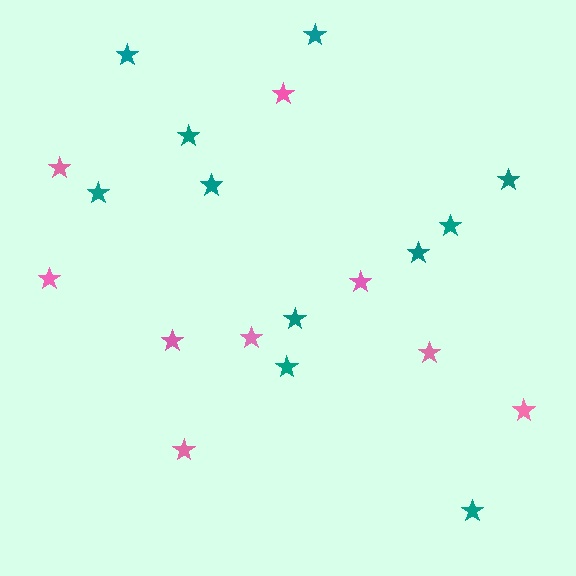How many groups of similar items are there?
There are 2 groups: one group of pink stars (9) and one group of teal stars (11).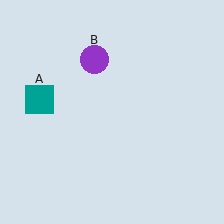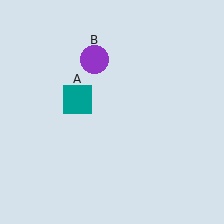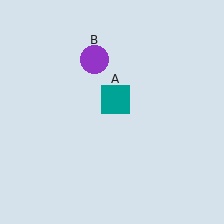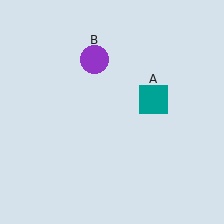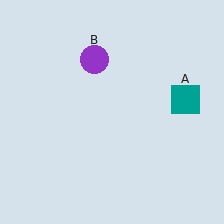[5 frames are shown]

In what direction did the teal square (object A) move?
The teal square (object A) moved right.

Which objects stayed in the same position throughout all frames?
Purple circle (object B) remained stationary.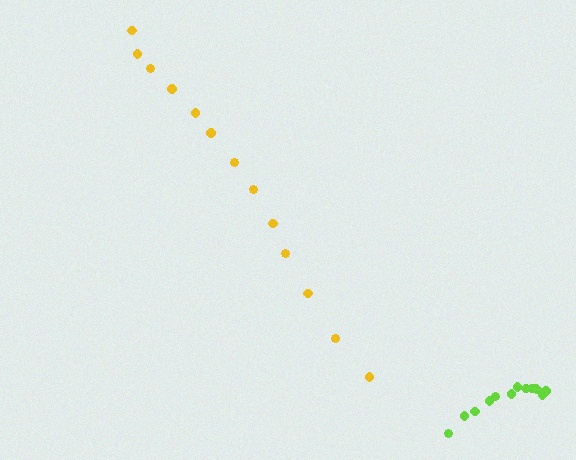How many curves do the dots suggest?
There are 2 distinct paths.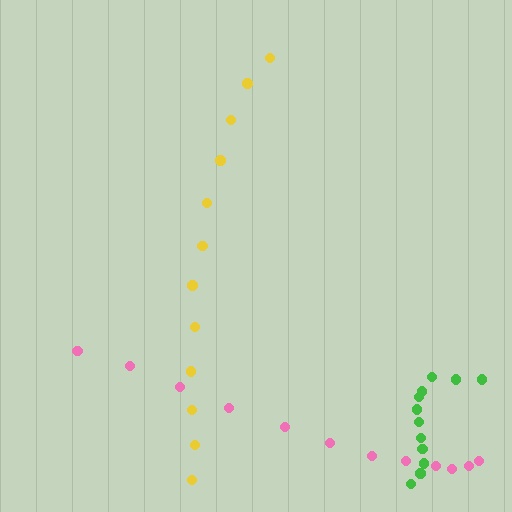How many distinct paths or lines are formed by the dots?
There are 3 distinct paths.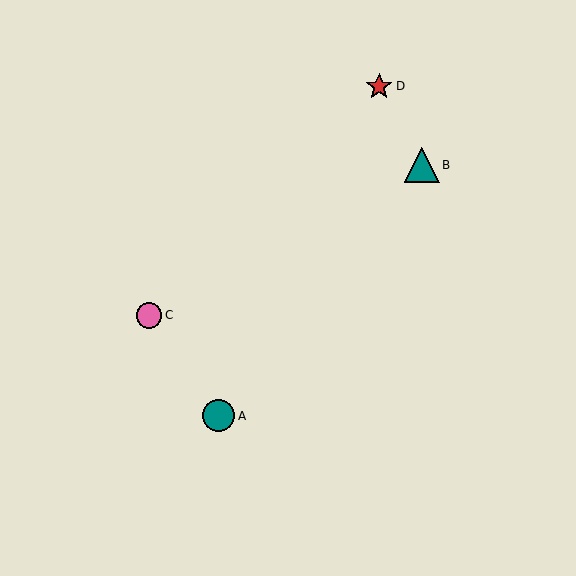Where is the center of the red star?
The center of the red star is at (379, 86).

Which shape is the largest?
The teal triangle (labeled B) is the largest.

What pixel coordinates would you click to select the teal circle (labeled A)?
Click at (219, 416) to select the teal circle A.